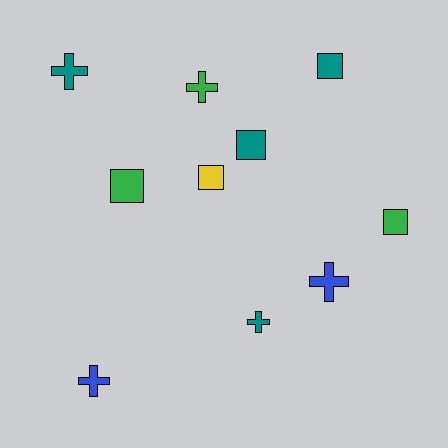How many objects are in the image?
There are 10 objects.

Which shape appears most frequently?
Cross, with 5 objects.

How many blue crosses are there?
There are 2 blue crosses.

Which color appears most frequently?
Teal, with 4 objects.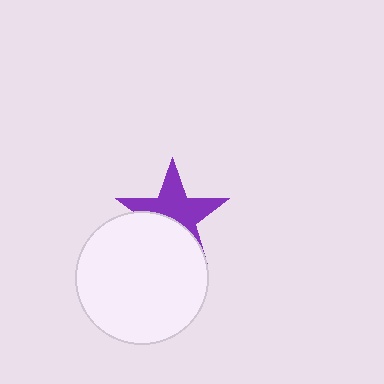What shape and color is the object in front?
The object in front is a white circle.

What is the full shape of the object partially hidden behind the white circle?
The partially hidden object is a purple star.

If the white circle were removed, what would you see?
You would see the complete purple star.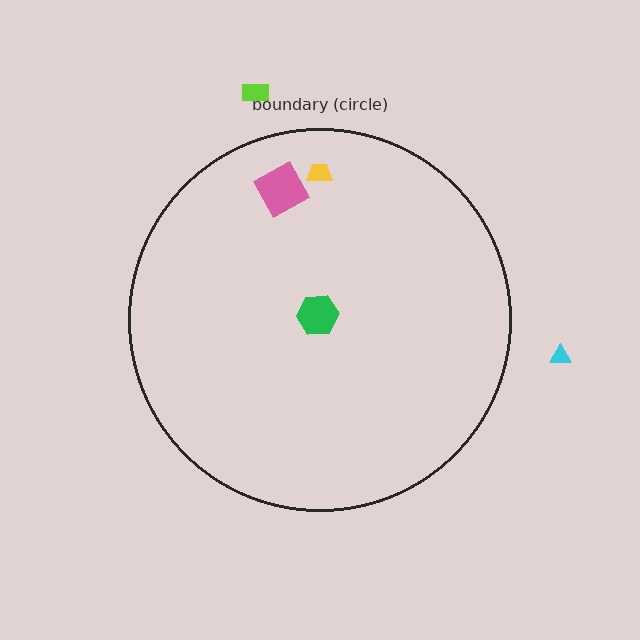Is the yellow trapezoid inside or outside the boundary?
Inside.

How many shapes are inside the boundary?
3 inside, 2 outside.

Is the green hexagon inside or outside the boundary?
Inside.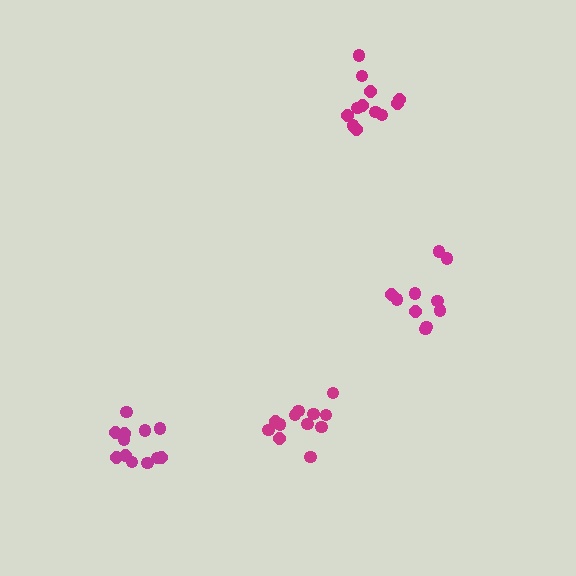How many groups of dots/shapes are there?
There are 4 groups.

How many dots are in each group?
Group 1: 12 dots, Group 2: 10 dots, Group 3: 12 dots, Group 4: 12 dots (46 total).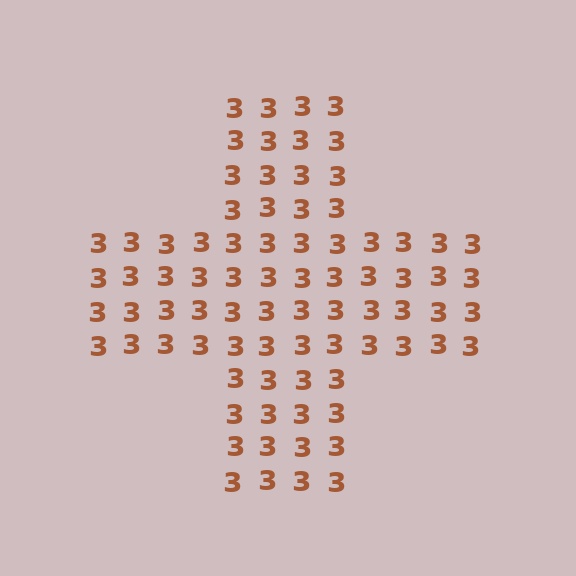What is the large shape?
The large shape is a cross.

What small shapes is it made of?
It is made of small digit 3's.